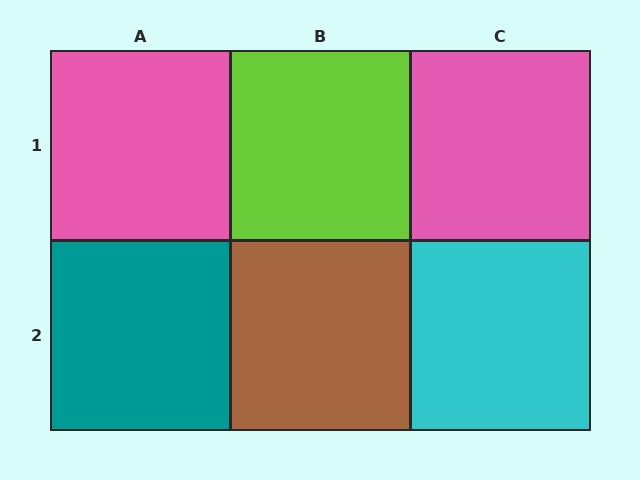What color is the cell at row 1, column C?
Pink.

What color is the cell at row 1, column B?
Lime.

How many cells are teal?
1 cell is teal.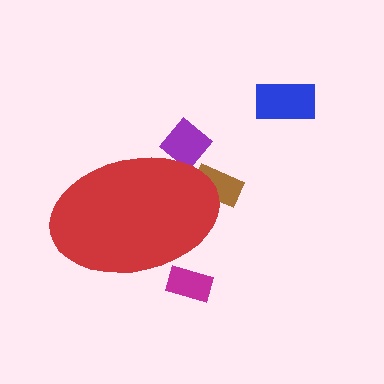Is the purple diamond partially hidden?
Yes, the purple diamond is partially hidden behind the red ellipse.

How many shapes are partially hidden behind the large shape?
3 shapes are partially hidden.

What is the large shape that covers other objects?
A red ellipse.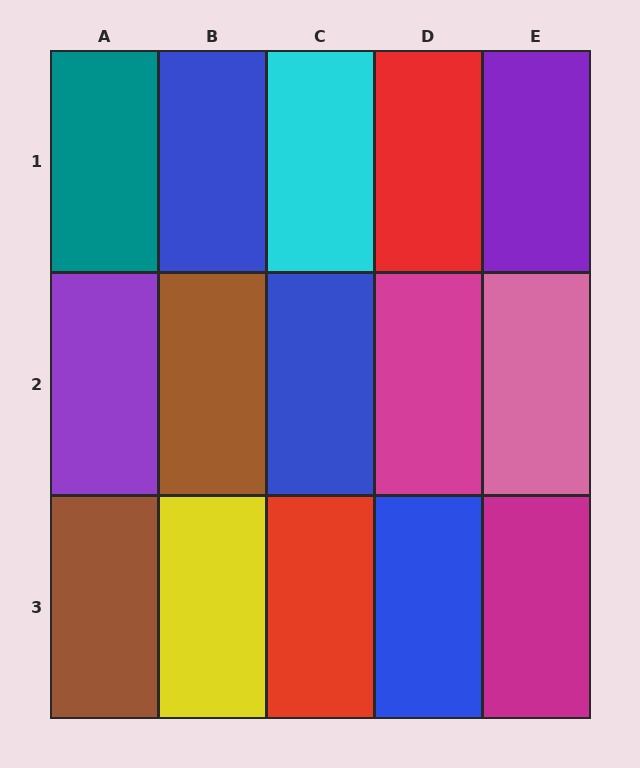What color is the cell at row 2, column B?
Brown.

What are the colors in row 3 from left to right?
Brown, yellow, red, blue, magenta.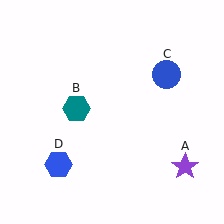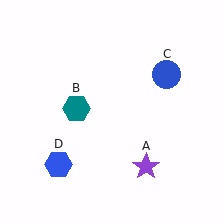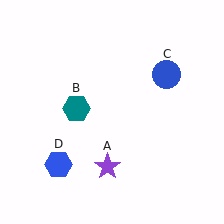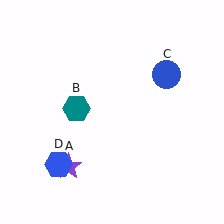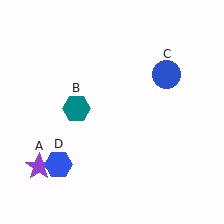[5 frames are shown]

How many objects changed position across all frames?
1 object changed position: purple star (object A).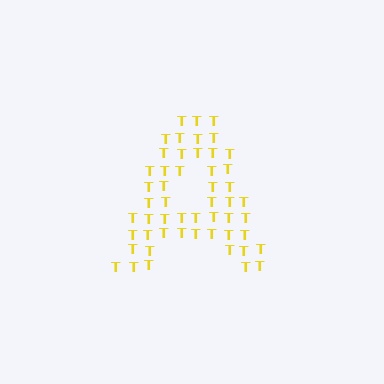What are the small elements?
The small elements are letter T's.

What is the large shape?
The large shape is the letter A.